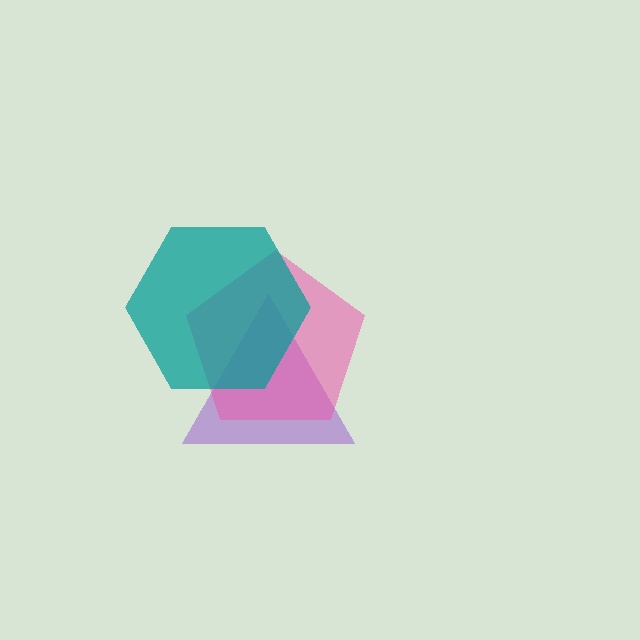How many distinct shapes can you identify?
There are 3 distinct shapes: a purple triangle, a pink pentagon, a teal hexagon.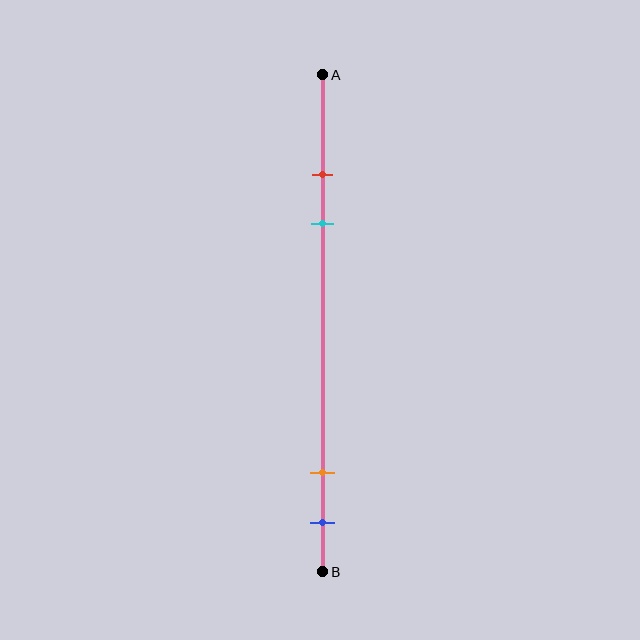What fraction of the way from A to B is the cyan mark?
The cyan mark is approximately 30% (0.3) of the way from A to B.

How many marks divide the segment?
There are 4 marks dividing the segment.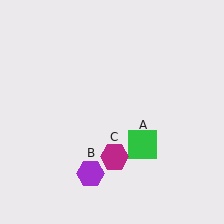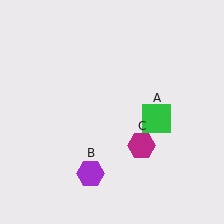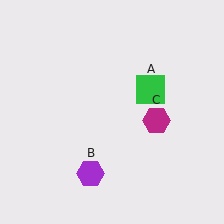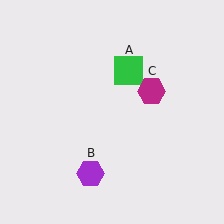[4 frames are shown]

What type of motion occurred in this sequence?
The green square (object A), magenta hexagon (object C) rotated counterclockwise around the center of the scene.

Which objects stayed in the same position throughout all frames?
Purple hexagon (object B) remained stationary.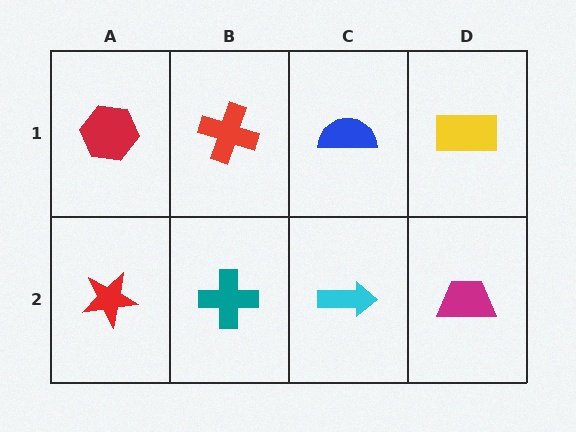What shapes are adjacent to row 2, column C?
A blue semicircle (row 1, column C), a teal cross (row 2, column B), a magenta trapezoid (row 2, column D).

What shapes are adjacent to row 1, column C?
A cyan arrow (row 2, column C), a red cross (row 1, column B), a yellow rectangle (row 1, column D).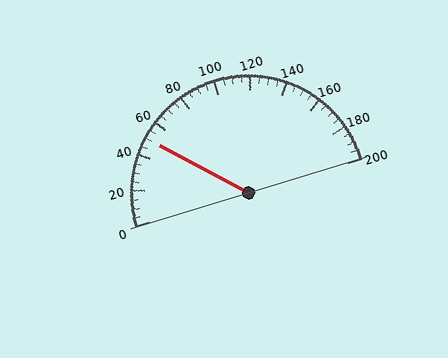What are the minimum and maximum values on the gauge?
The gauge ranges from 0 to 200.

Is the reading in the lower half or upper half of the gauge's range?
The reading is in the lower half of the range (0 to 200).